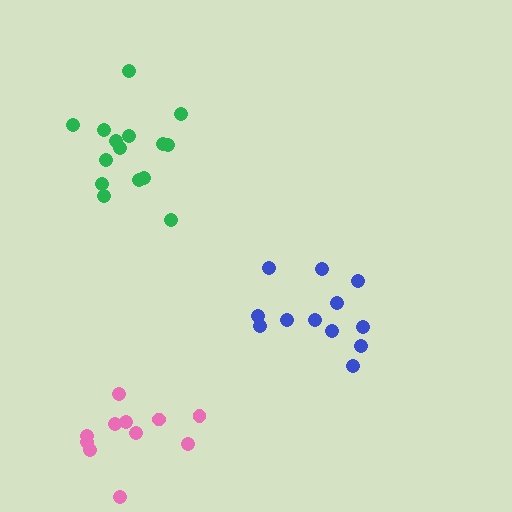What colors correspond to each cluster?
The clusters are colored: pink, green, blue.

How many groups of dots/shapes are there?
There are 3 groups.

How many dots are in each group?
Group 1: 11 dots, Group 2: 15 dots, Group 3: 12 dots (38 total).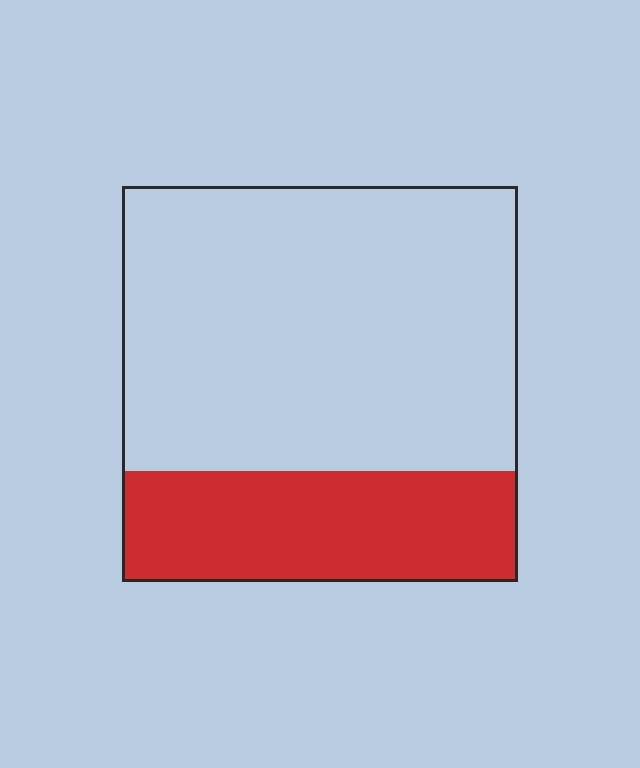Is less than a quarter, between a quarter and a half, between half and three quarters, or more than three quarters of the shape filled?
Between a quarter and a half.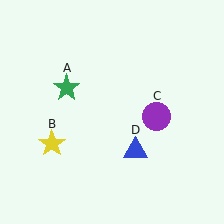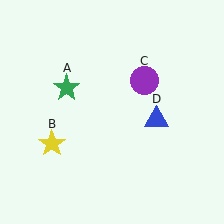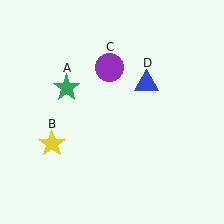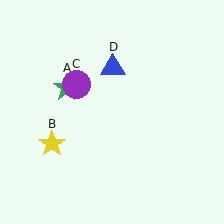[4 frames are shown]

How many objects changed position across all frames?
2 objects changed position: purple circle (object C), blue triangle (object D).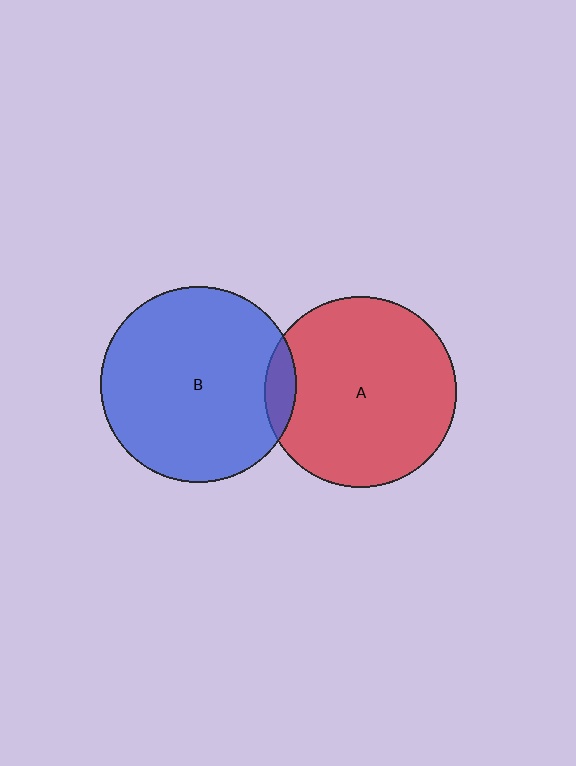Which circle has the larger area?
Circle B (blue).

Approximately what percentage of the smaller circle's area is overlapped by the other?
Approximately 10%.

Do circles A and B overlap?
Yes.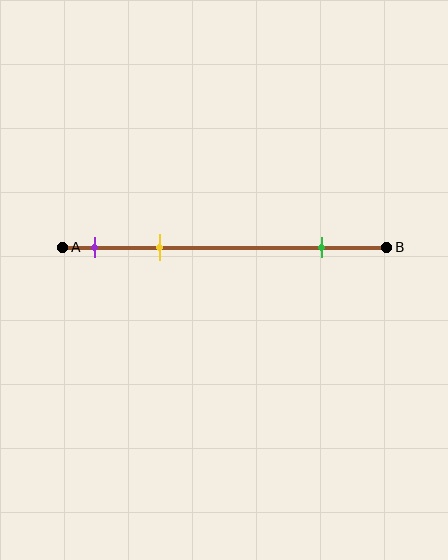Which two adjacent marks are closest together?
The purple and yellow marks are the closest adjacent pair.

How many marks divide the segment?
There are 3 marks dividing the segment.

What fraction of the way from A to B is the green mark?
The green mark is approximately 80% (0.8) of the way from A to B.